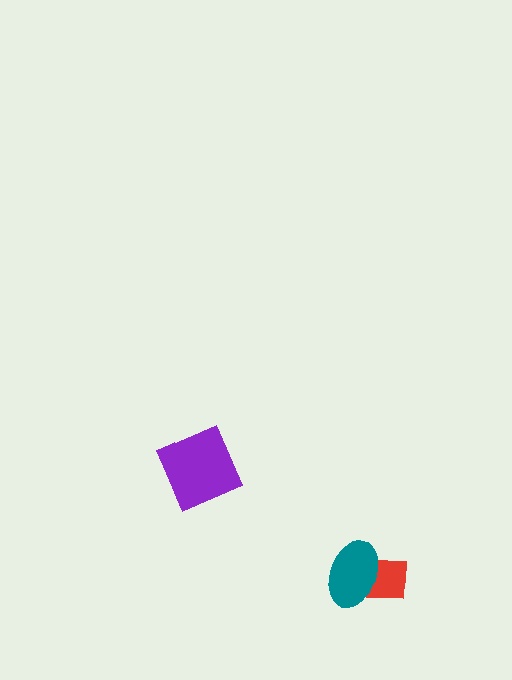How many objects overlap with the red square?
1 object overlaps with the red square.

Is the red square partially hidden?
Yes, it is partially covered by another shape.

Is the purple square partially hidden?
No, no other shape covers it.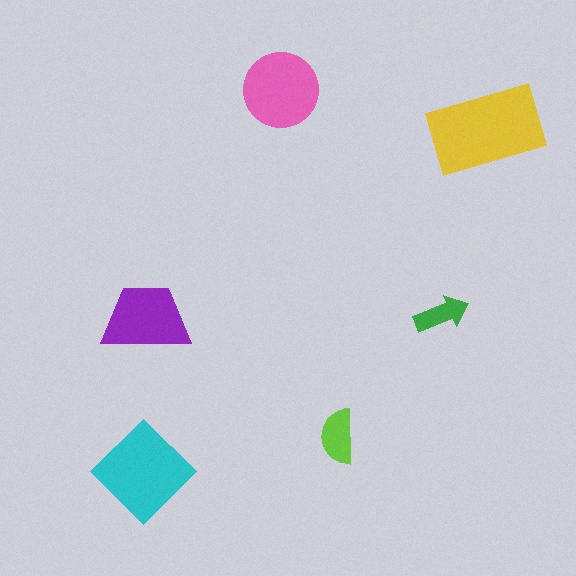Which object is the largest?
The yellow rectangle.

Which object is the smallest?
The green arrow.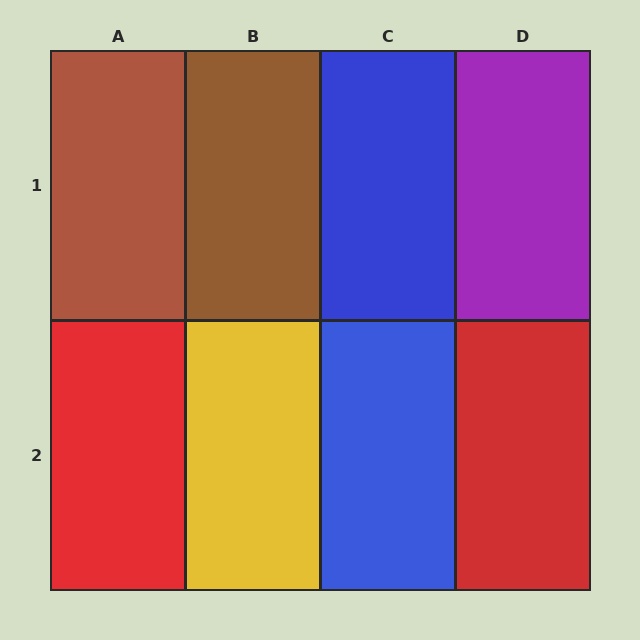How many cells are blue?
2 cells are blue.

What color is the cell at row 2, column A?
Red.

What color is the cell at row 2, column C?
Blue.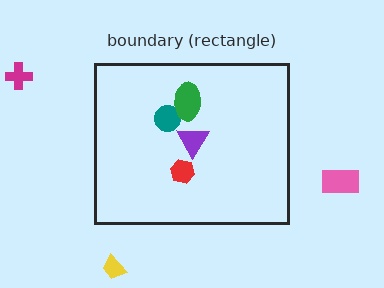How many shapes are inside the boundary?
4 inside, 3 outside.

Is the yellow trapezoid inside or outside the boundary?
Outside.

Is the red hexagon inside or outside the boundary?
Inside.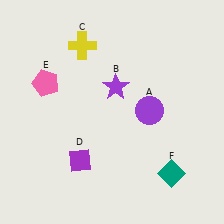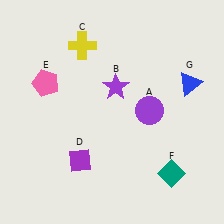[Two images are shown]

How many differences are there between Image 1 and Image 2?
There is 1 difference between the two images.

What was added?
A blue triangle (G) was added in Image 2.